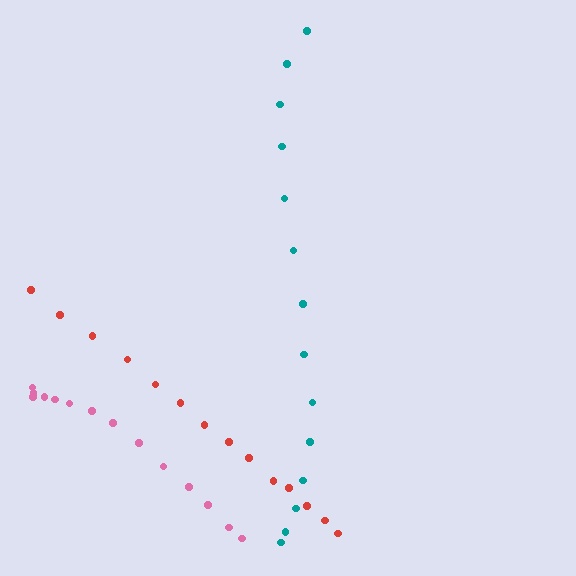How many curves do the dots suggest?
There are 3 distinct paths.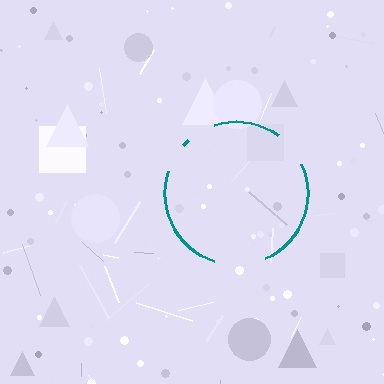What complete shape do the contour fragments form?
The contour fragments form a circle.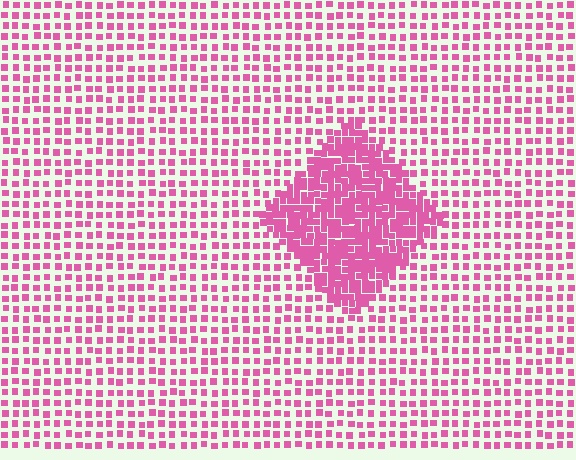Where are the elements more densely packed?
The elements are more densely packed inside the diamond boundary.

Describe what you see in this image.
The image contains small pink elements arranged at two different densities. A diamond-shaped region is visible where the elements are more densely packed than the surrounding area.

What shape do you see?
I see a diamond.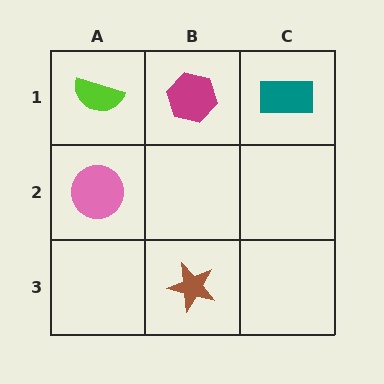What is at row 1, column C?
A teal rectangle.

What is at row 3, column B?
A brown star.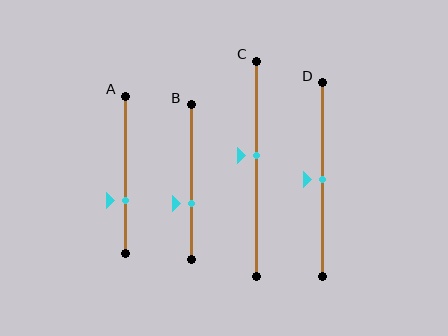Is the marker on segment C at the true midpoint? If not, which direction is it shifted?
No, the marker on segment C is shifted upward by about 6% of the segment length.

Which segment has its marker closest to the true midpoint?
Segment D has its marker closest to the true midpoint.